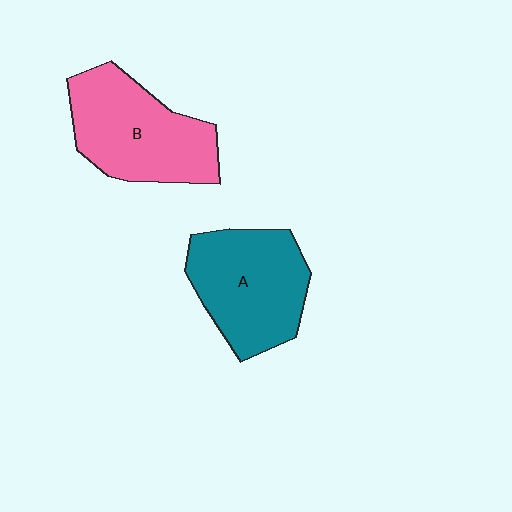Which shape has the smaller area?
Shape A (teal).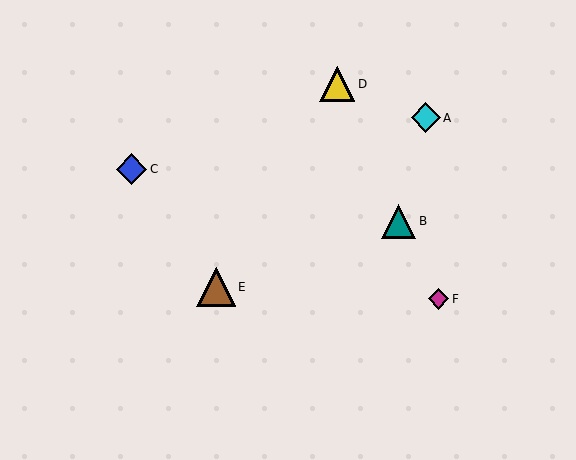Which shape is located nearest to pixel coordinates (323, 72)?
The yellow triangle (labeled D) at (337, 84) is nearest to that location.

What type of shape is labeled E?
Shape E is a brown triangle.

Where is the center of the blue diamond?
The center of the blue diamond is at (131, 169).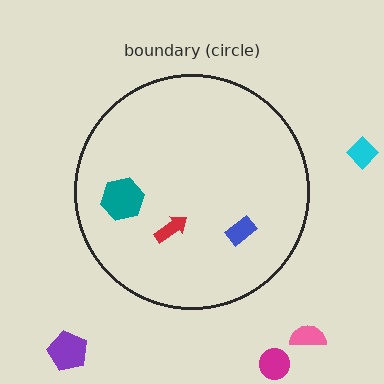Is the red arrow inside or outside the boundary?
Inside.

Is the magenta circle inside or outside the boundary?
Outside.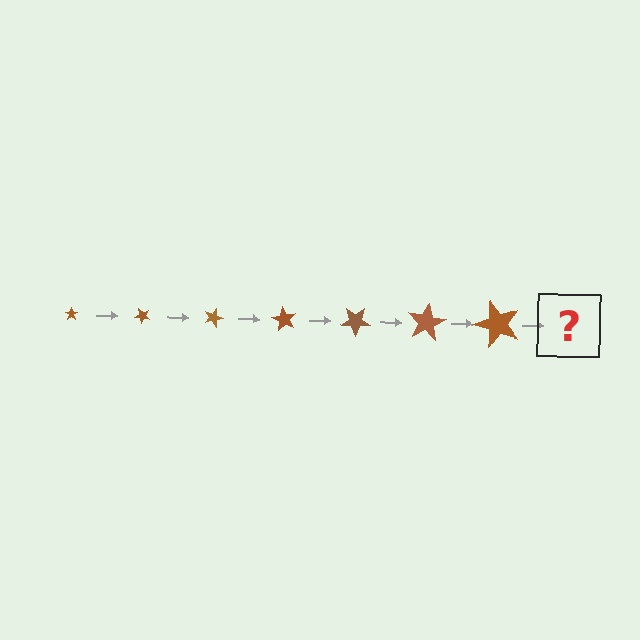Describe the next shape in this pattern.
It should be a star, larger than the previous one and rotated 315 degrees from the start.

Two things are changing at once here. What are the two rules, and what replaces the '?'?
The two rules are that the star grows larger each step and it rotates 45 degrees each step. The '?' should be a star, larger than the previous one and rotated 315 degrees from the start.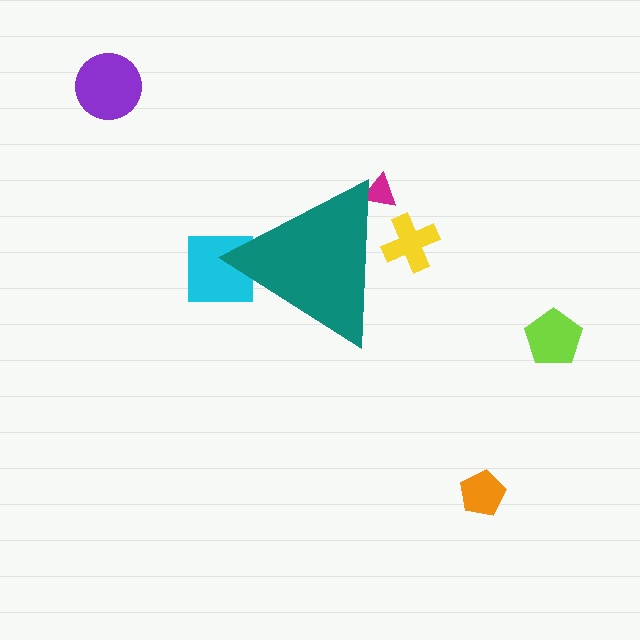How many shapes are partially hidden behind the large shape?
3 shapes are partially hidden.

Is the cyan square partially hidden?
Yes, the cyan square is partially hidden behind the teal triangle.